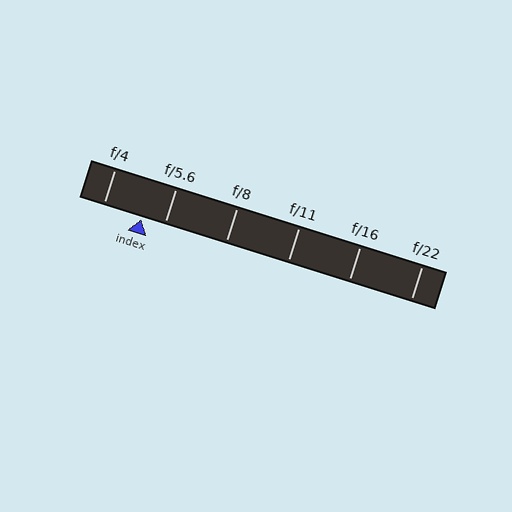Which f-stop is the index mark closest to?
The index mark is closest to f/5.6.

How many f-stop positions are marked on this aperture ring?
There are 6 f-stop positions marked.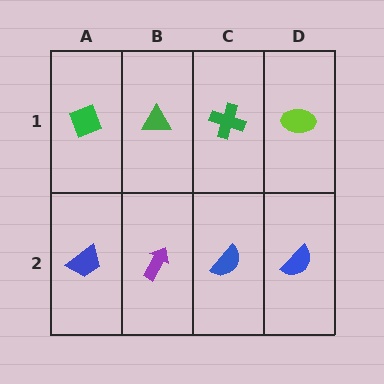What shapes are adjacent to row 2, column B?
A green triangle (row 1, column B), a blue trapezoid (row 2, column A), a blue semicircle (row 2, column C).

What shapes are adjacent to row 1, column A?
A blue trapezoid (row 2, column A), a green triangle (row 1, column B).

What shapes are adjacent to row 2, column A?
A green diamond (row 1, column A), a purple arrow (row 2, column B).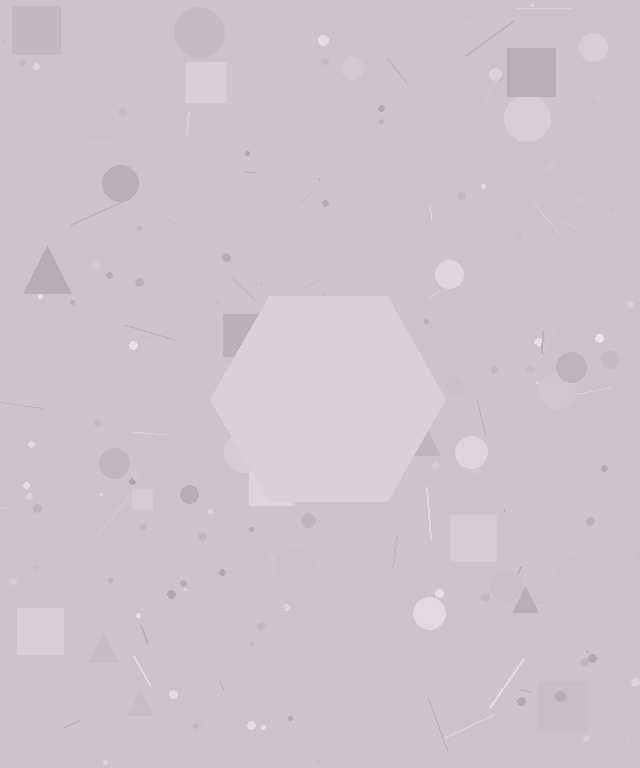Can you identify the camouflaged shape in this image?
The camouflaged shape is a hexagon.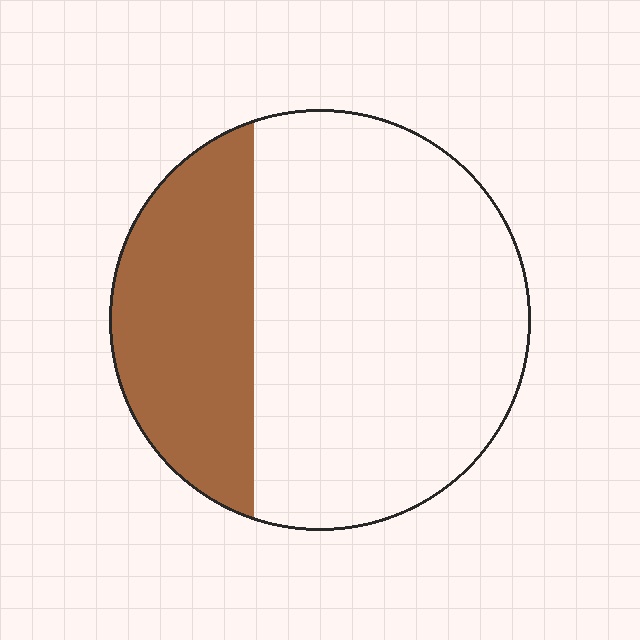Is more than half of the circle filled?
No.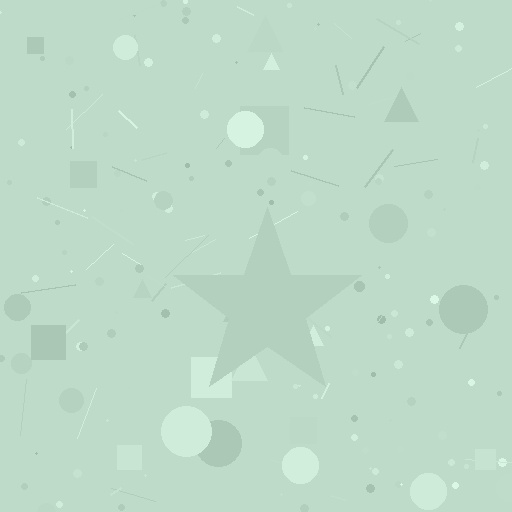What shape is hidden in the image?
A star is hidden in the image.